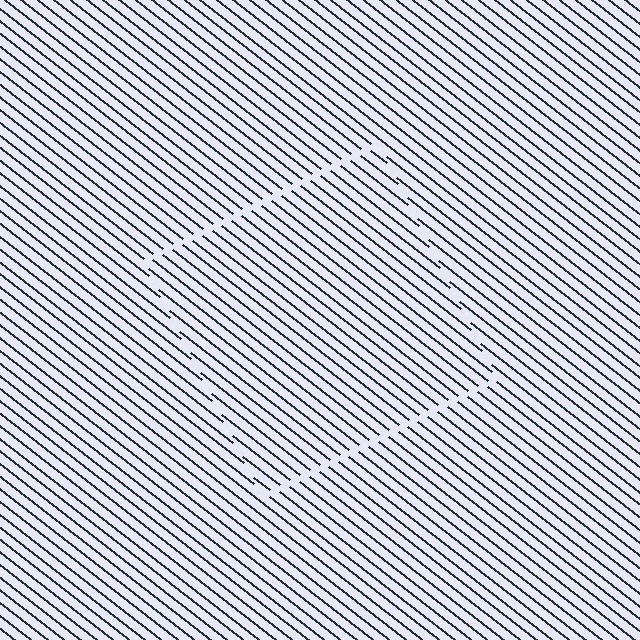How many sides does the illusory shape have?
4 sides — the line-ends trace a square.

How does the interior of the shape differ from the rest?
The interior of the shape contains the same grating, shifted by half a period — the contour is defined by the phase discontinuity where line-ends from the inner and outer gratings abut.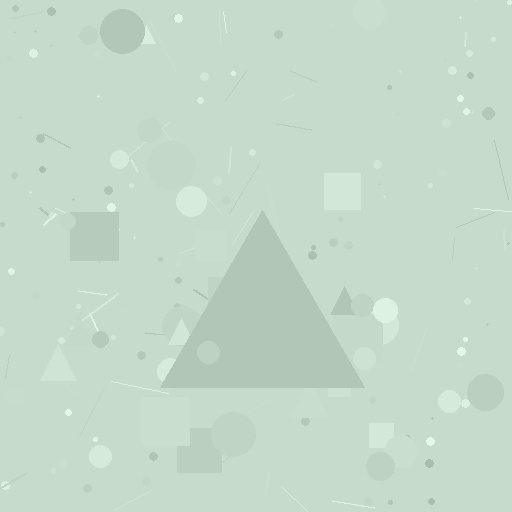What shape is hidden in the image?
A triangle is hidden in the image.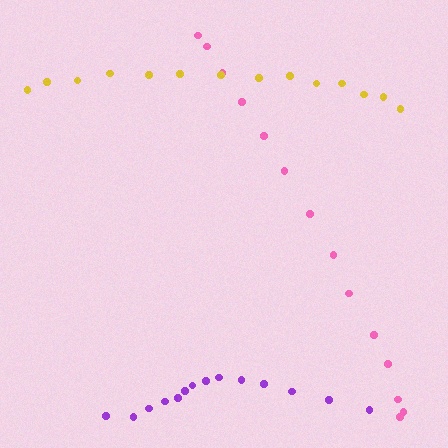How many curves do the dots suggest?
There are 3 distinct paths.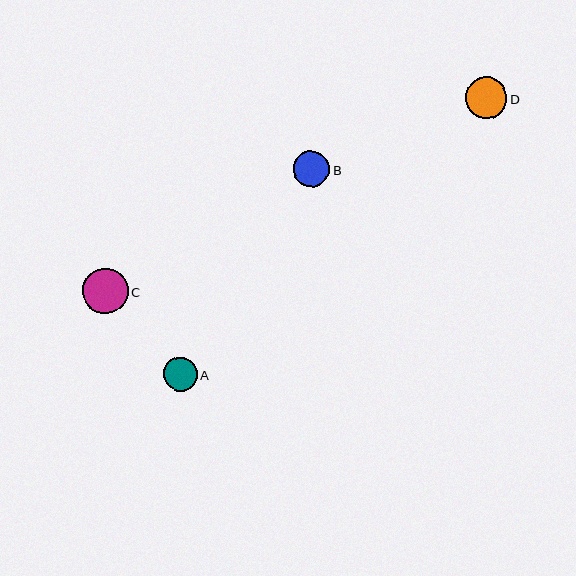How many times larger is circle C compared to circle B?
Circle C is approximately 1.3 times the size of circle B.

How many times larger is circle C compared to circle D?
Circle C is approximately 1.1 times the size of circle D.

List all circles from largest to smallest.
From largest to smallest: C, D, B, A.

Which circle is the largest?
Circle C is the largest with a size of approximately 46 pixels.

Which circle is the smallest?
Circle A is the smallest with a size of approximately 34 pixels.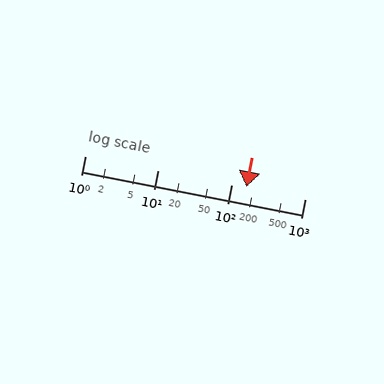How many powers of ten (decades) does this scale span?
The scale spans 3 decades, from 1 to 1000.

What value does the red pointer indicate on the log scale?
The pointer indicates approximately 160.